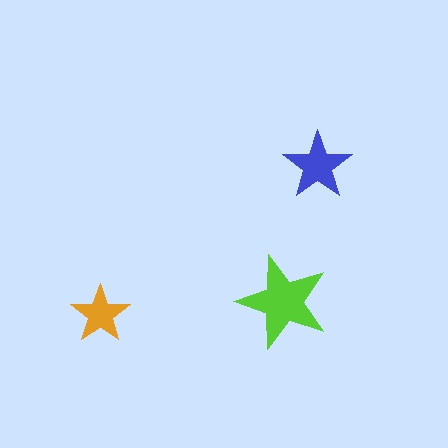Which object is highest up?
The blue star is topmost.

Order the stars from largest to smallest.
the lime one, the blue one, the orange one.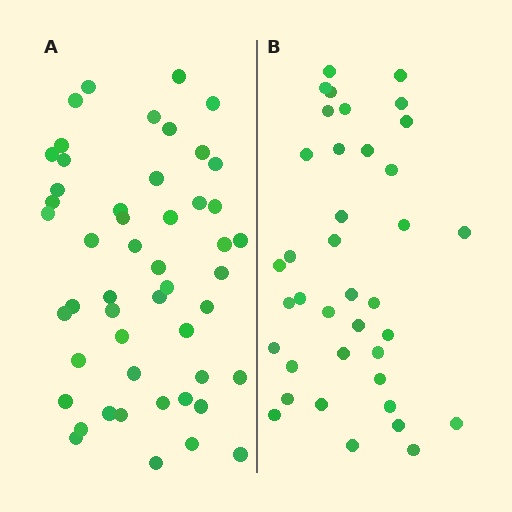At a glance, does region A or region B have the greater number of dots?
Region A (the left region) has more dots.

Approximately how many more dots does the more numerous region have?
Region A has roughly 12 or so more dots than region B.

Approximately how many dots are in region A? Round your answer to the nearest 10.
About 50 dots.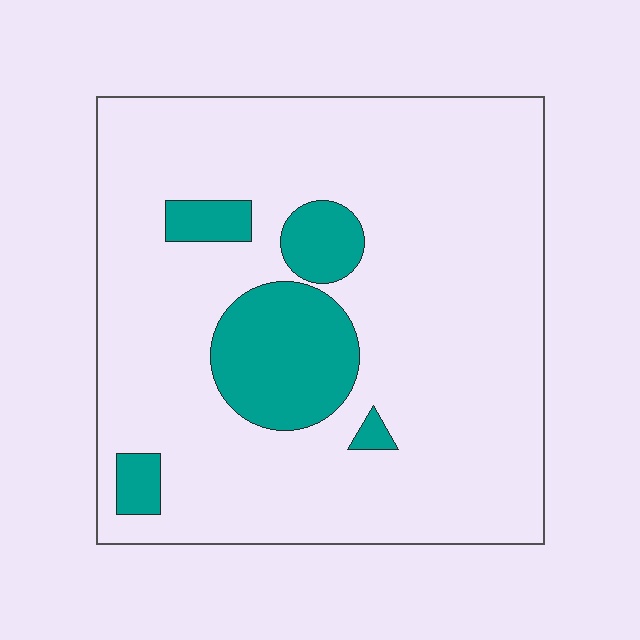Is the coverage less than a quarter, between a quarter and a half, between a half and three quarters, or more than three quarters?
Less than a quarter.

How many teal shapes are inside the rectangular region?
5.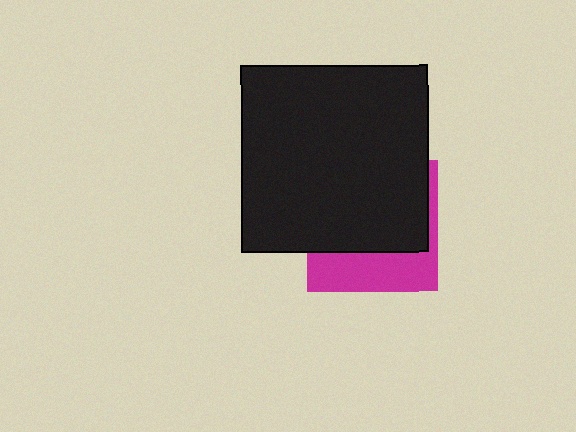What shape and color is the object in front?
The object in front is a black square.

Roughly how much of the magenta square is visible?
A small part of it is visible (roughly 34%).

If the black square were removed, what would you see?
You would see the complete magenta square.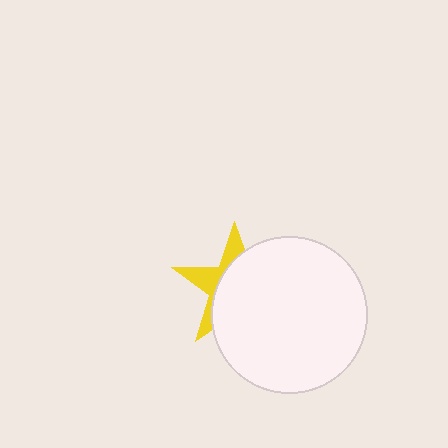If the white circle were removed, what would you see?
You would see the complete yellow star.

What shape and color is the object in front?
The object in front is a white circle.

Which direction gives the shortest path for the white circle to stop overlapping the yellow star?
Moving right gives the shortest separation.